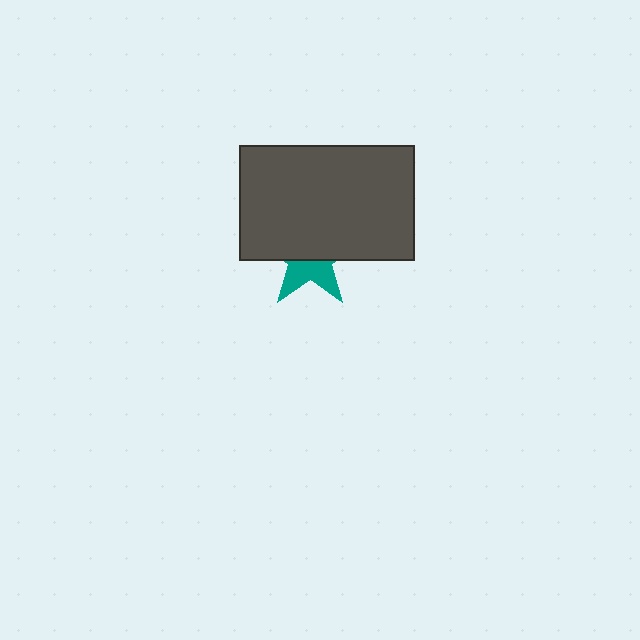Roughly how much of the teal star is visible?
A small part of it is visible (roughly 39%).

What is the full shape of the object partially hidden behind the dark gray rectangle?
The partially hidden object is a teal star.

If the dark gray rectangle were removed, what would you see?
You would see the complete teal star.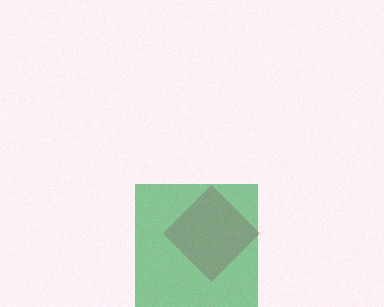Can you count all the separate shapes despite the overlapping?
Yes, there are 2 separate shapes.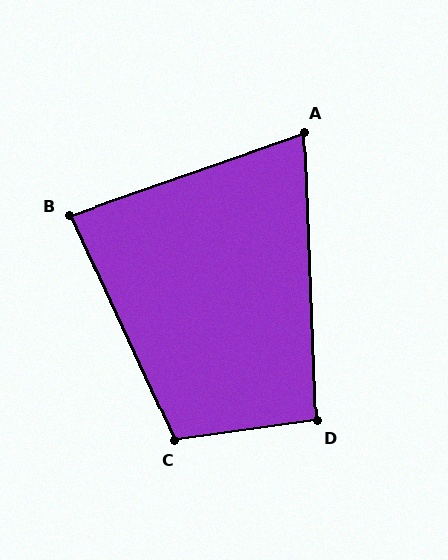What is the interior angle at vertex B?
Approximately 84 degrees (acute).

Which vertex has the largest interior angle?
C, at approximately 107 degrees.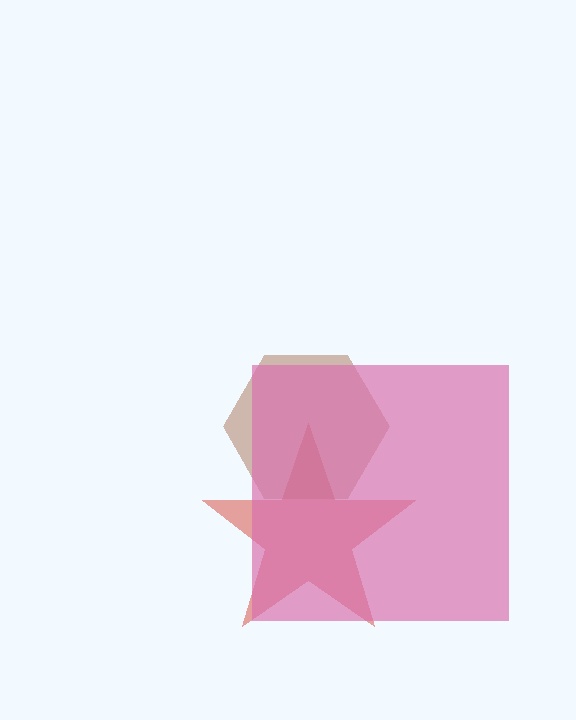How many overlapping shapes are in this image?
There are 3 overlapping shapes in the image.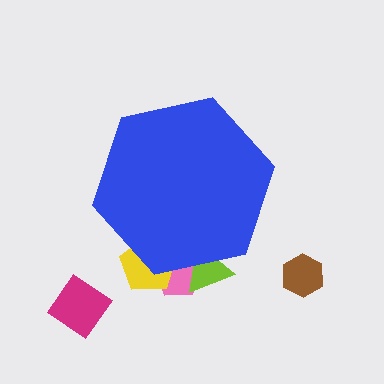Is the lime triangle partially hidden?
Yes, the lime triangle is partially hidden behind the blue hexagon.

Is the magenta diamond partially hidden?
No, the magenta diamond is fully visible.